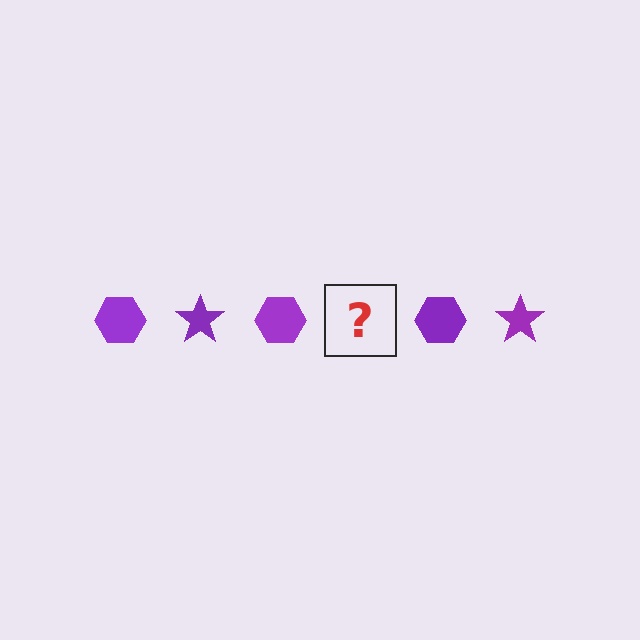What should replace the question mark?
The question mark should be replaced with a purple star.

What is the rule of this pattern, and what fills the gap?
The rule is that the pattern cycles through hexagon, star shapes in purple. The gap should be filled with a purple star.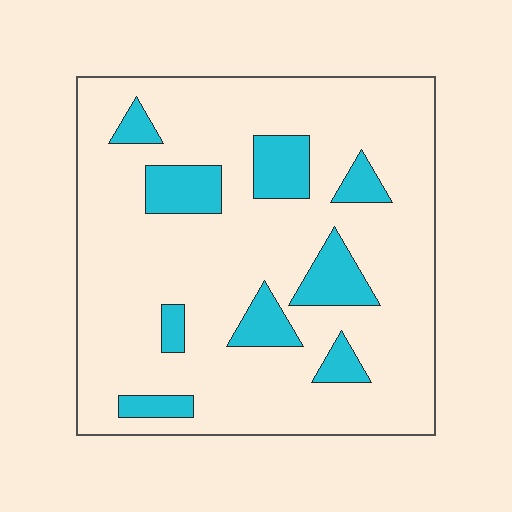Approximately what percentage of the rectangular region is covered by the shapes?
Approximately 15%.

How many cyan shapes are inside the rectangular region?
9.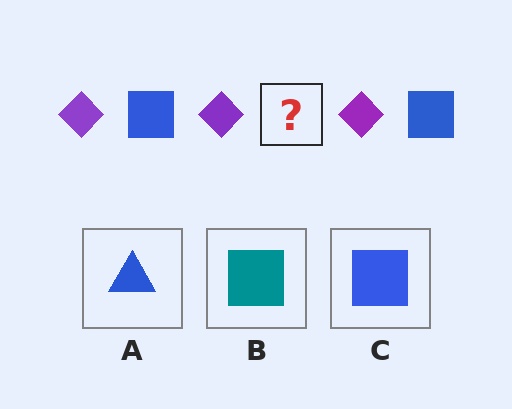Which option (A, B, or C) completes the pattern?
C.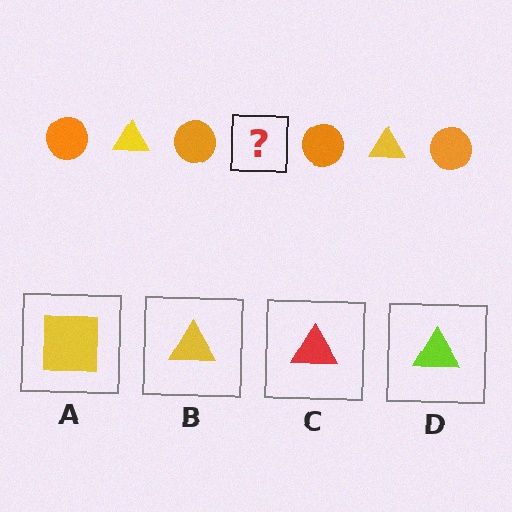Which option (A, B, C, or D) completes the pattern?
B.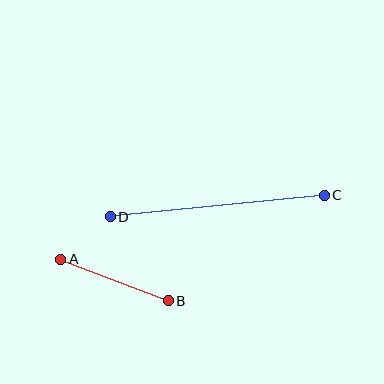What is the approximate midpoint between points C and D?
The midpoint is at approximately (217, 206) pixels.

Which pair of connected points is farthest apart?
Points C and D are farthest apart.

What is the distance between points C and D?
The distance is approximately 215 pixels.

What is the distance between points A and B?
The distance is approximately 115 pixels.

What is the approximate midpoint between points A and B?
The midpoint is at approximately (115, 280) pixels.